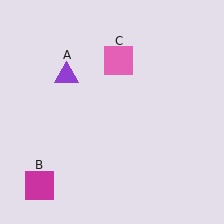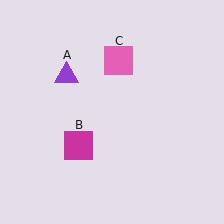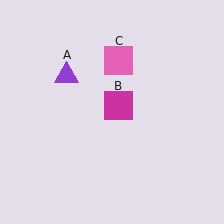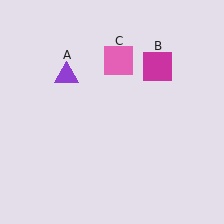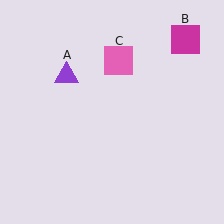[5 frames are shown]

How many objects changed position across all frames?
1 object changed position: magenta square (object B).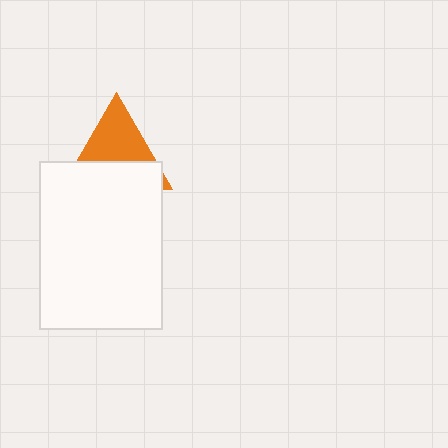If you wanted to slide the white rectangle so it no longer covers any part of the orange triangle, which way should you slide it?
Slide it down — that is the most direct way to separate the two shapes.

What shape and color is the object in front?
The object in front is a white rectangle.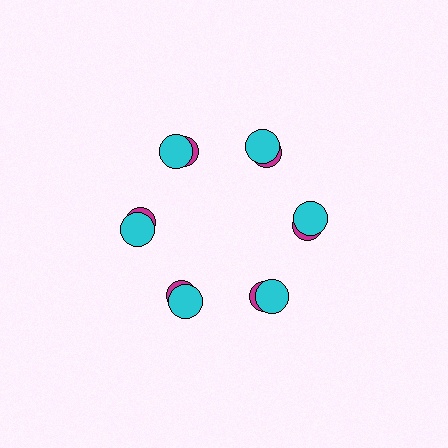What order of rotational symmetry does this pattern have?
This pattern has 6-fold rotational symmetry.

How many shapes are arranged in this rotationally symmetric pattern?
There are 12 shapes, arranged in 6 groups of 2.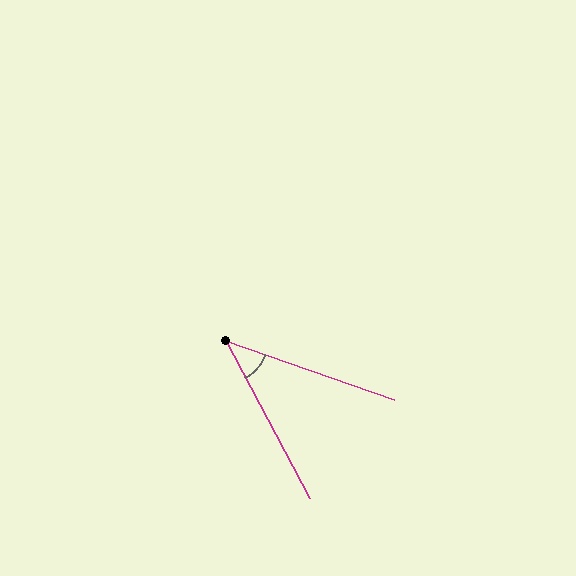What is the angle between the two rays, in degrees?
Approximately 43 degrees.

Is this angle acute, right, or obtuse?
It is acute.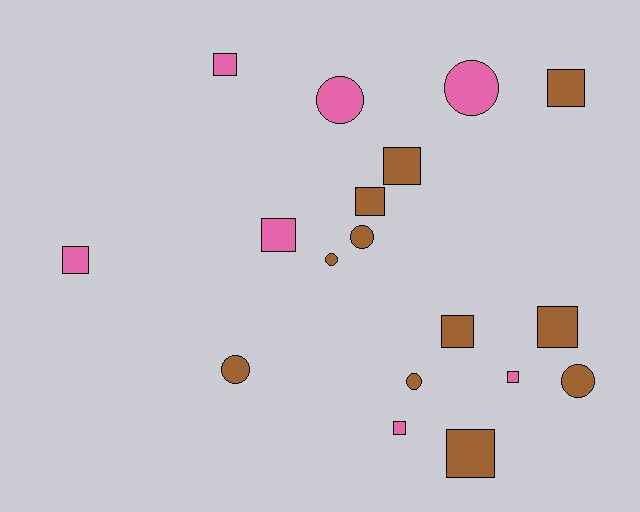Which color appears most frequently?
Brown, with 11 objects.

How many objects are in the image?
There are 18 objects.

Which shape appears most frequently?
Square, with 11 objects.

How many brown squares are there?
There are 6 brown squares.